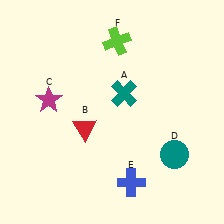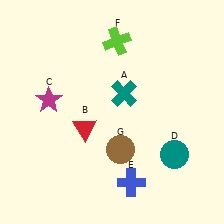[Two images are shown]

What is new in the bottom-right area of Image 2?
A brown circle (G) was added in the bottom-right area of Image 2.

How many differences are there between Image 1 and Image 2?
There is 1 difference between the two images.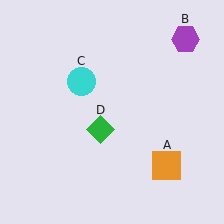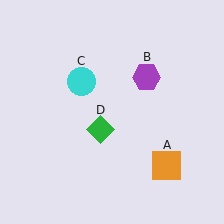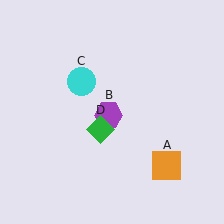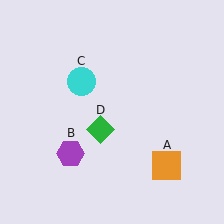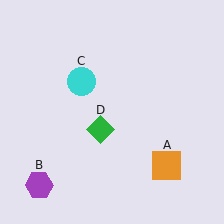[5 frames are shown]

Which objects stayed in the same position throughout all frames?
Orange square (object A) and cyan circle (object C) and green diamond (object D) remained stationary.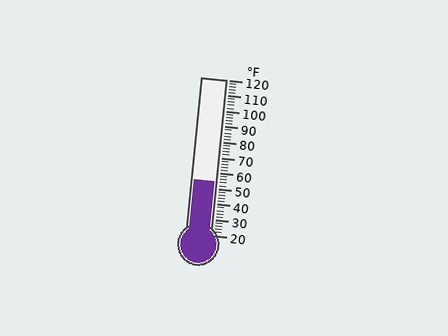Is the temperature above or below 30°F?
The temperature is above 30°F.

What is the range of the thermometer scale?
The thermometer scale ranges from 20°F to 120°F.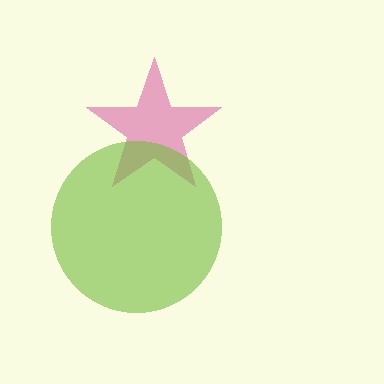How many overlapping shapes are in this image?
There are 2 overlapping shapes in the image.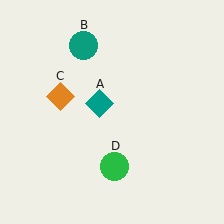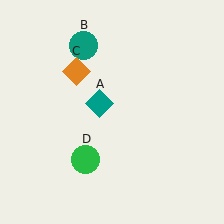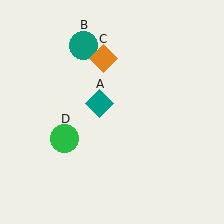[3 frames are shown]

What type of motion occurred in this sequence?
The orange diamond (object C), green circle (object D) rotated clockwise around the center of the scene.